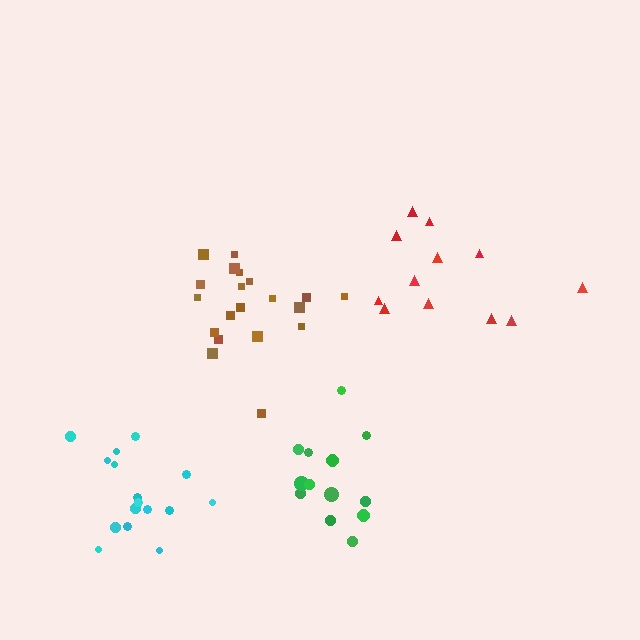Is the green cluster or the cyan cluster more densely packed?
Green.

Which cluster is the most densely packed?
Green.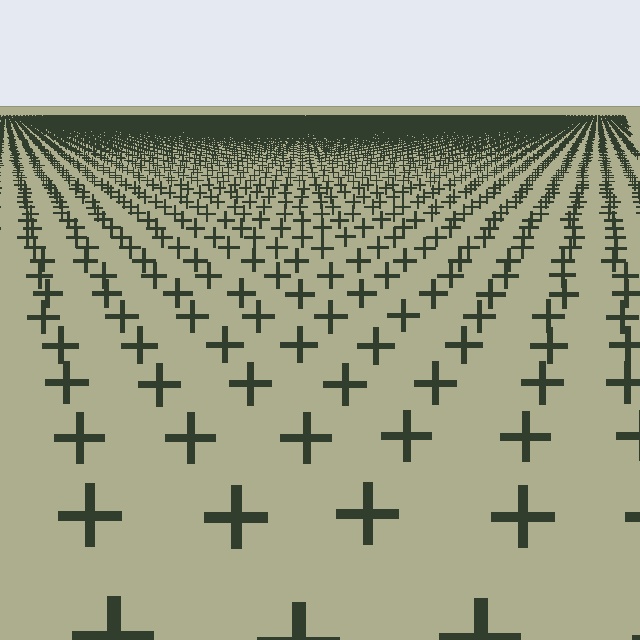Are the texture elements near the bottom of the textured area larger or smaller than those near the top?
Larger. Near the bottom, elements are closer to the viewer and appear at a bigger on-screen size.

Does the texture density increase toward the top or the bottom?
Density increases toward the top.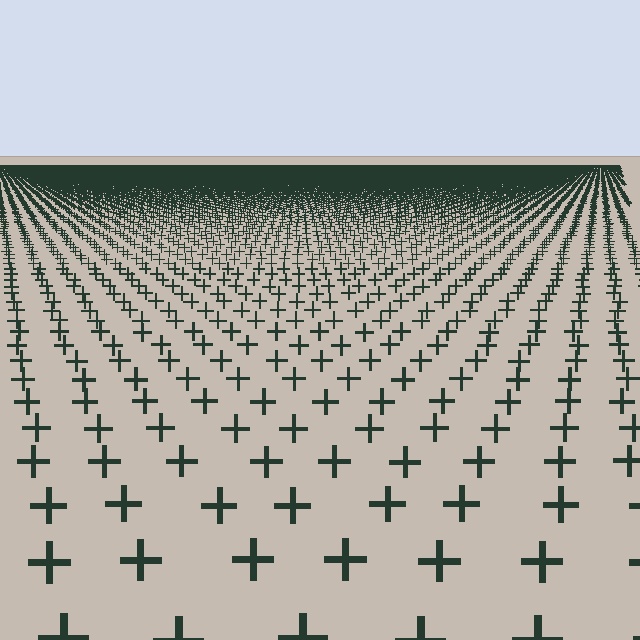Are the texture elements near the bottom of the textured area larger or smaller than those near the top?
Larger. Near the bottom, elements are closer to the viewer and appear at a bigger on-screen size.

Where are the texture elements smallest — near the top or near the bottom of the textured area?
Near the top.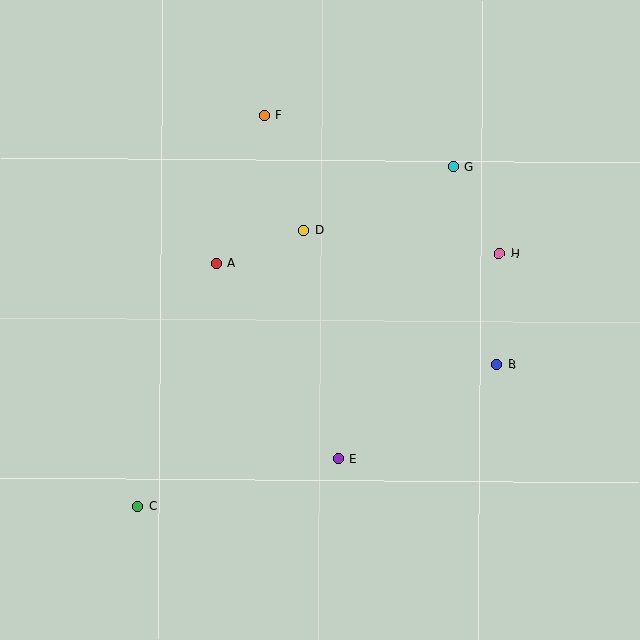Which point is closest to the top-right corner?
Point G is closest to the top-right corner.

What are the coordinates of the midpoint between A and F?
The midpoint between A and F is at (240, 189).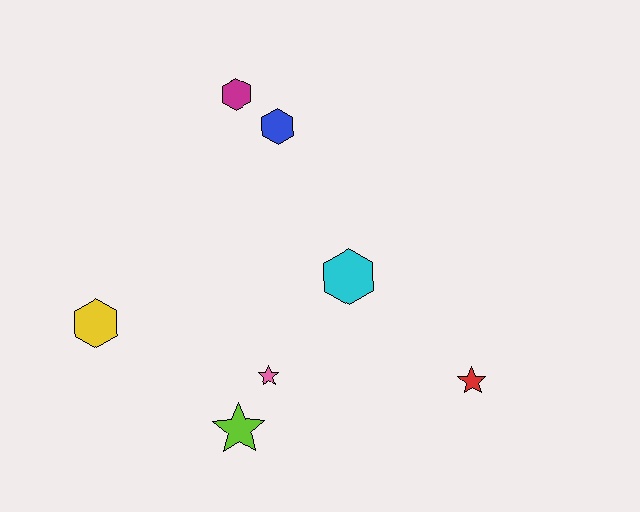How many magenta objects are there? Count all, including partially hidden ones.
There is 1 magenta object.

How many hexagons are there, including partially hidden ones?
There are 4 hexagons.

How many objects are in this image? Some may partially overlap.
There are 7 objects.